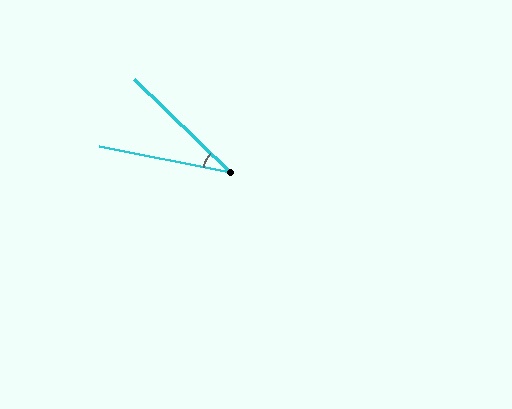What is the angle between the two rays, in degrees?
Approximately 33 degrees.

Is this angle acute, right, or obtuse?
It is acute.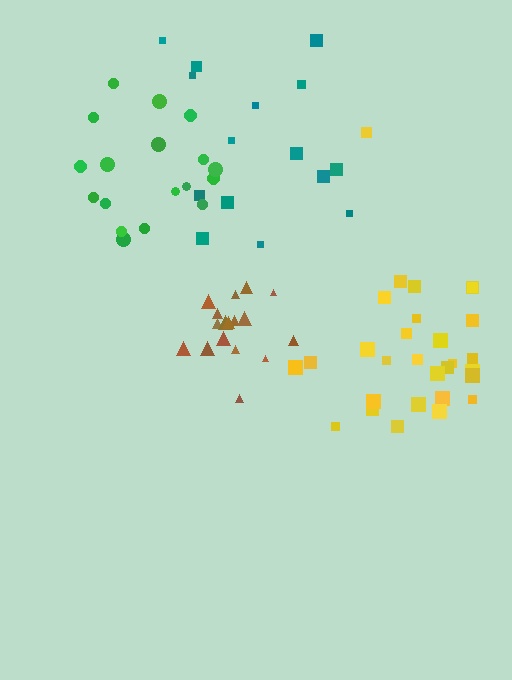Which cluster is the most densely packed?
Brown.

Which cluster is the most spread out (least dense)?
Teal.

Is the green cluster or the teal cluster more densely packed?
Green.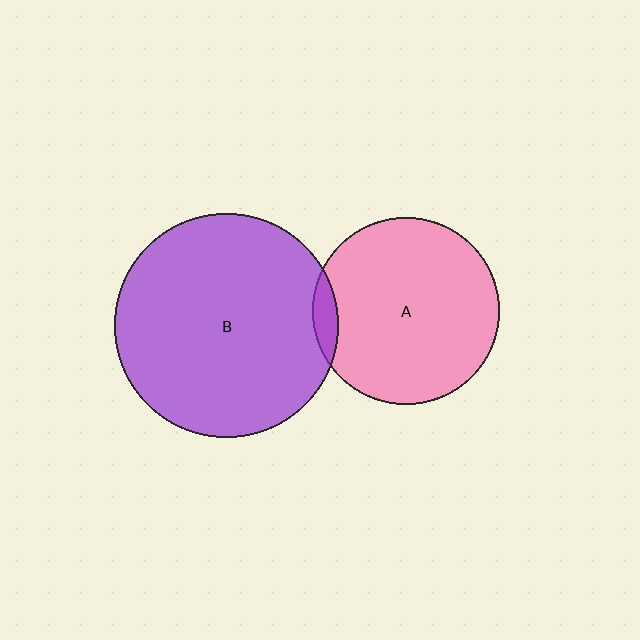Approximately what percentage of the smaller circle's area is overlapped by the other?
Approximately 5%.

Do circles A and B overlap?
Yes.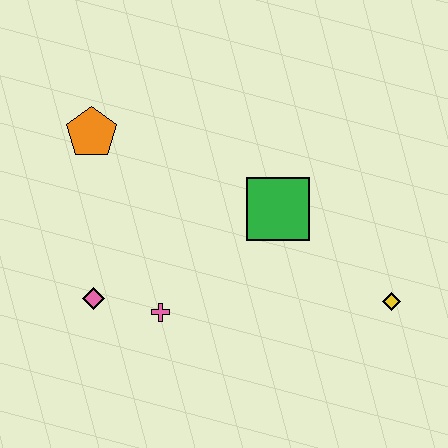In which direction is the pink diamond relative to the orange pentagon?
The pink diamond is below the orange pentagon.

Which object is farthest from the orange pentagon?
The yellow diamond is farthest from the orange pentagon.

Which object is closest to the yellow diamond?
The green square is closest to the yellow diamond.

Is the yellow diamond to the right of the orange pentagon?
Yes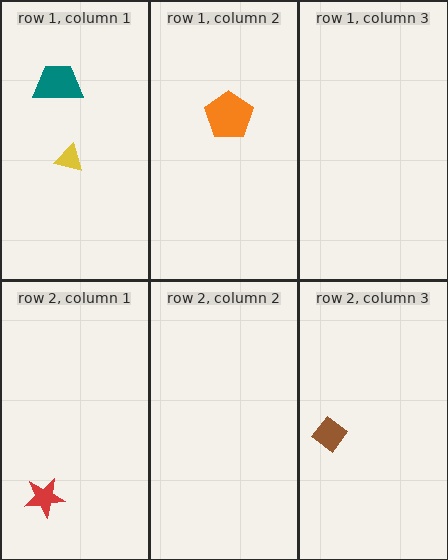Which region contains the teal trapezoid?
The row 1, column 1 region.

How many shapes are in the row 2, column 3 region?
1.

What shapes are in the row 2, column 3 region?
The brown diamond.